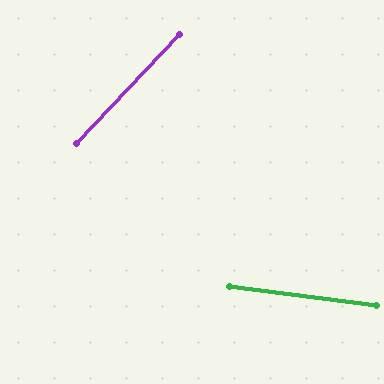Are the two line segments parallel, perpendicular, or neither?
Neither parallel nor perpendicular — they differ by about 53°.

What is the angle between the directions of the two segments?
Approximately 53 degrees.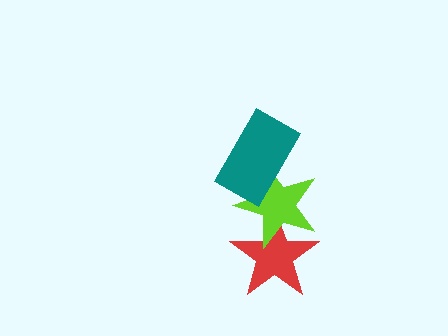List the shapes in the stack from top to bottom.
From top to bottom: the teal rectangle, the lime star, the red star.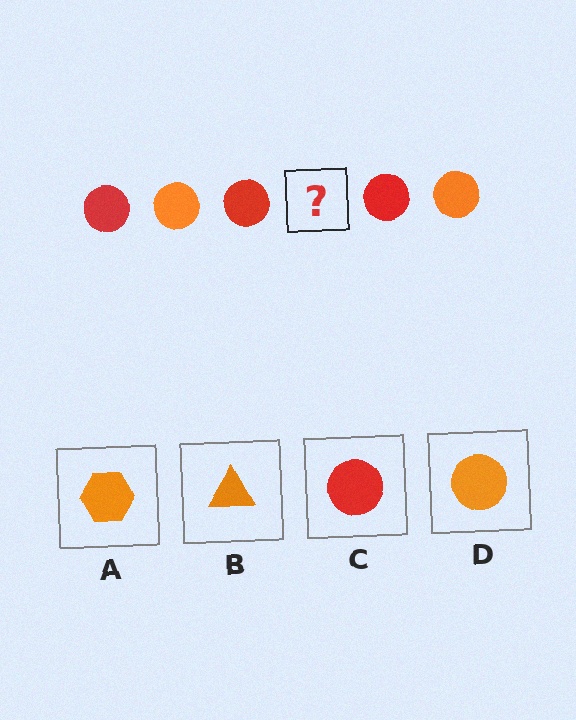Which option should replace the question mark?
Option D.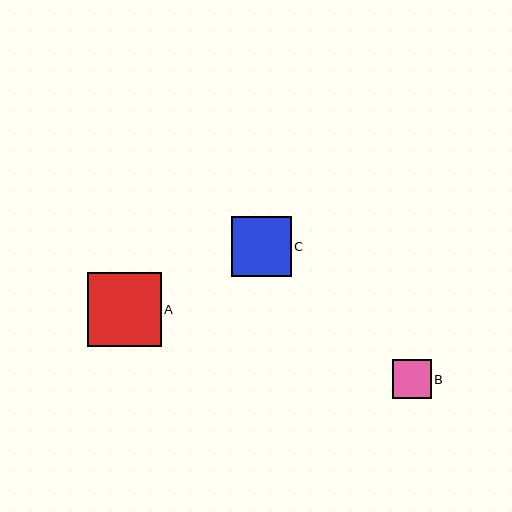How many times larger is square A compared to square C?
Square A is approximately 1.2 times the size of square C.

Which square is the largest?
Square A is the largest with a size of approximately 74 pixels.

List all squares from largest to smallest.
From largest to smallest: A, C, B.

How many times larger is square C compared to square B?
Square C is approximately 1.5 times the size of square B.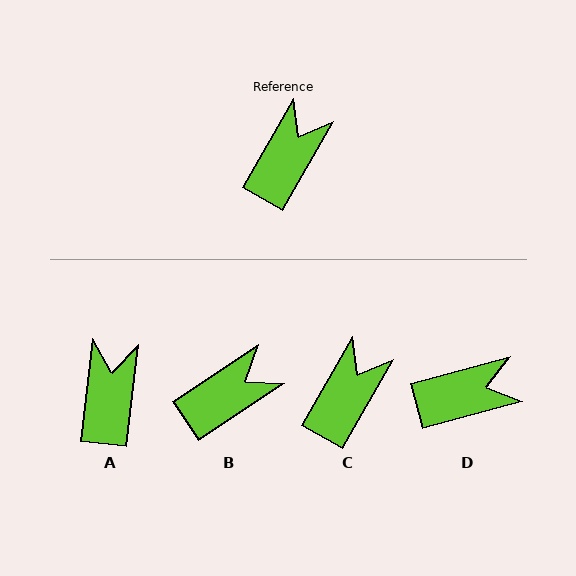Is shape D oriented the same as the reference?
No, it is off by about 45 degrees.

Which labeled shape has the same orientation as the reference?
C.